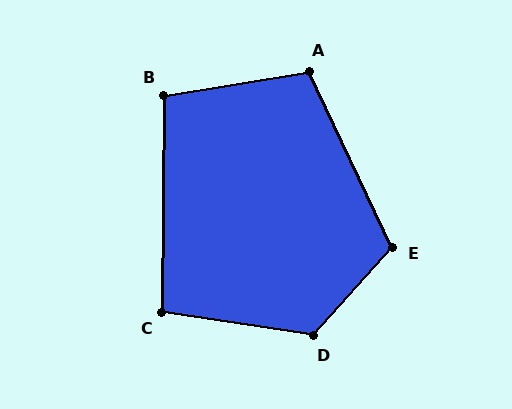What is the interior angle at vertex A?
Approximately 106 degrees (obtuse).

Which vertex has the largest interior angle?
D, at approximately 123 degrees.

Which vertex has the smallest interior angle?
C, at approximately 98 degrees.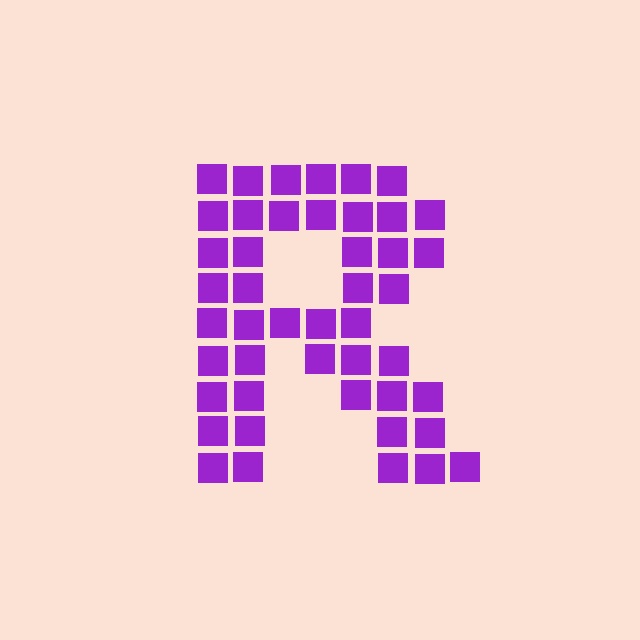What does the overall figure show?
The overall figure shows the letter R.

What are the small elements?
The small elements are squares.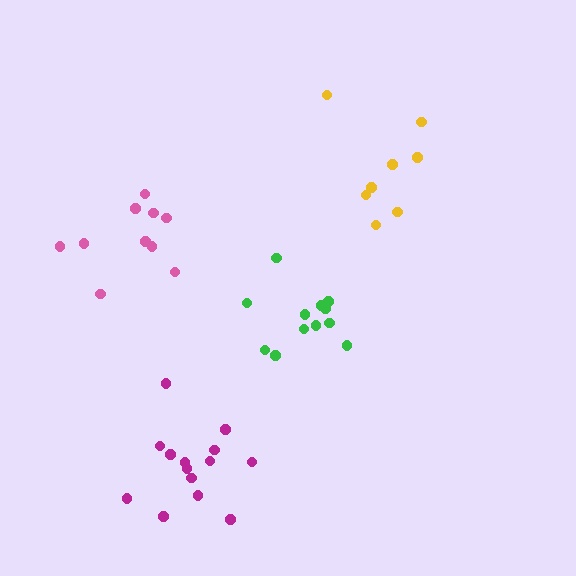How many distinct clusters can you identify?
There are 4 distinct clusters.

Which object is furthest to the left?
The pink cluster is leftmost.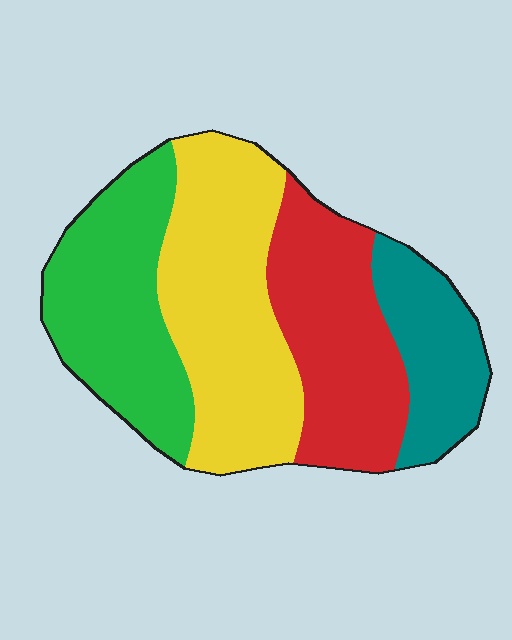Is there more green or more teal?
Green.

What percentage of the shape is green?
Green covers about 25% of the shape.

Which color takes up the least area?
Teal, at roughly 15%.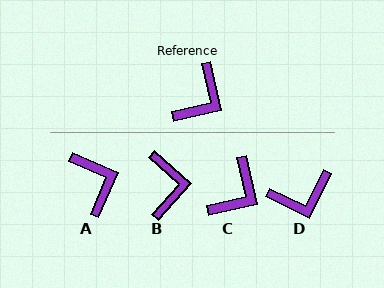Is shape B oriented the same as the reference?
No, it is off by about 35 degrees.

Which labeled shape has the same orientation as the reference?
C.